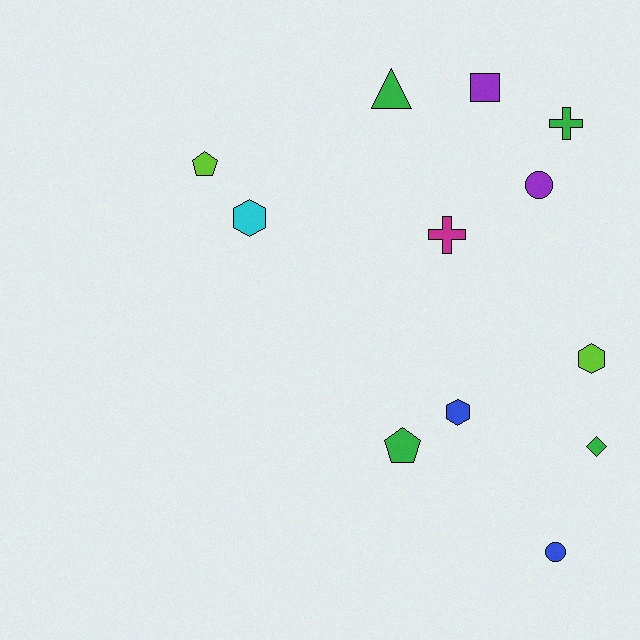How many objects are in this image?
There are 12 objects.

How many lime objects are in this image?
There are 2 lime objects.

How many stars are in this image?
There are no stars.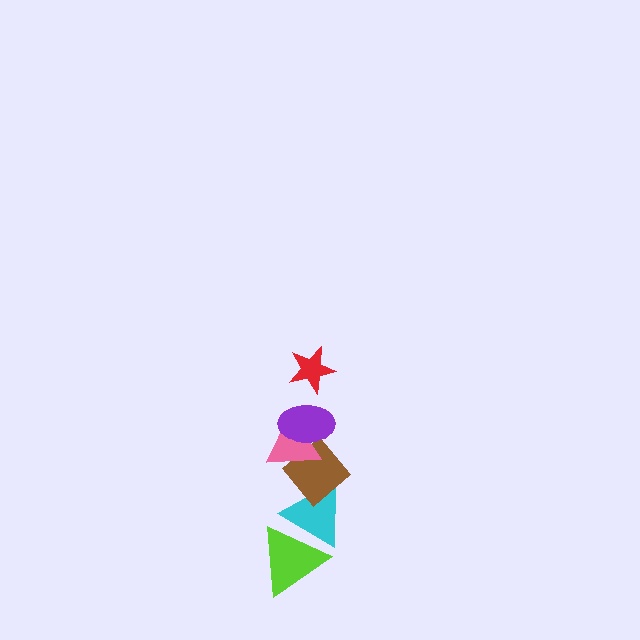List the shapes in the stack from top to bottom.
From top to bottom: the red star, the purple ellipse, the pink triangle, the brown diamond, the cyan triangle, the lime triangle.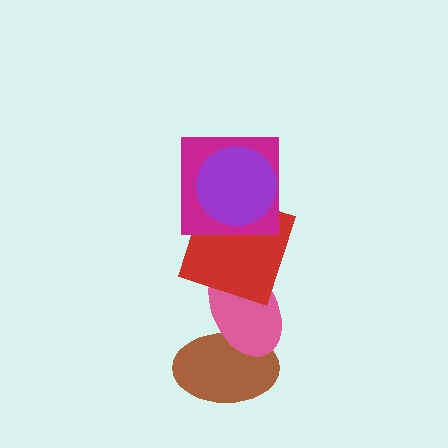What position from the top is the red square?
The red square is 3rd from the top.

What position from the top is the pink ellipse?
The pink ellipse is 4th from the top.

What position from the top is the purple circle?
The purple circle is 1st from the top.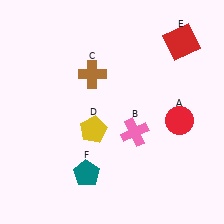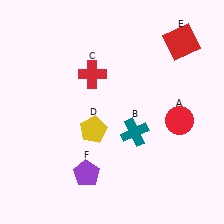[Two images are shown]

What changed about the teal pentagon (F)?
In Image 1, F is teal. In Image 2, it changed to purple.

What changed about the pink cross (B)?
In Image 1, B is pink. In Image 2, it changed to teal.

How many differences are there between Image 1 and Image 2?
There are 3 differences between the two images.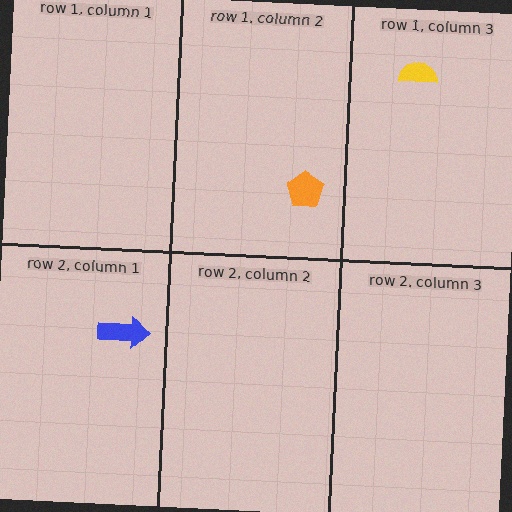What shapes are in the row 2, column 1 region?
The blue arrow.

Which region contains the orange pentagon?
The row 1, column 2 region.